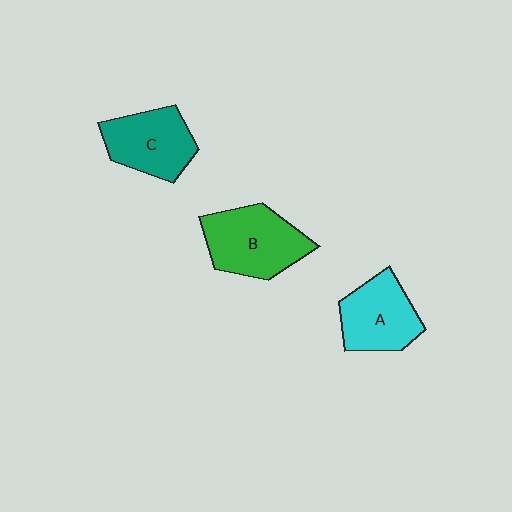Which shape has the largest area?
Shape B (green).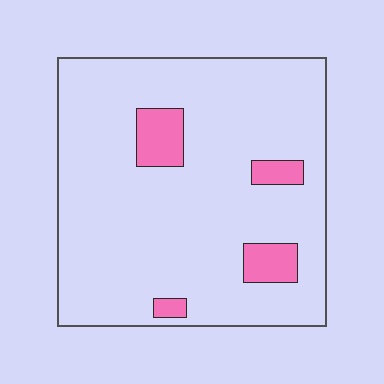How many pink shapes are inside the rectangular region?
4.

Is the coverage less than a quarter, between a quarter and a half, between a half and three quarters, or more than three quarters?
Less than a quarter.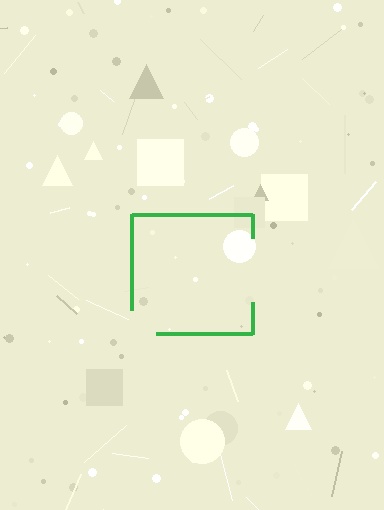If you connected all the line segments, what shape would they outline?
They would outline a square.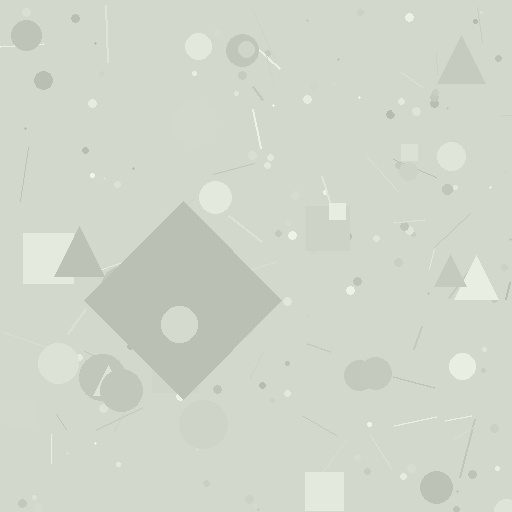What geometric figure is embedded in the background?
A diamond is embedded in the background.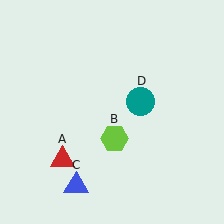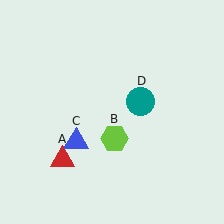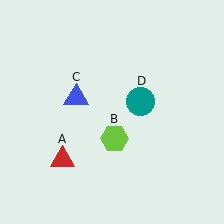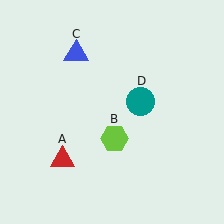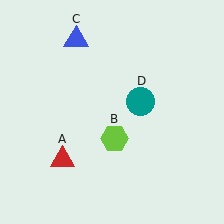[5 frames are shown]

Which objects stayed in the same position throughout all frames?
Red triangle (object A) and lime hexagon (object B) and teal circle (object D) remained stationary.